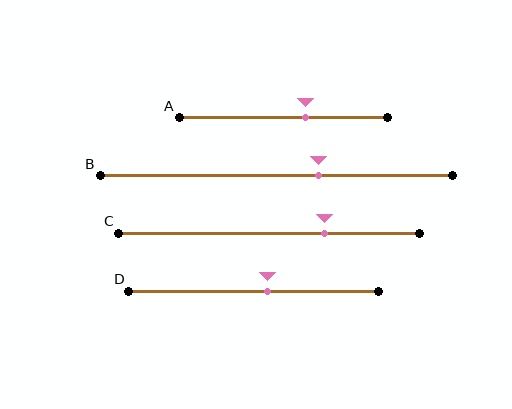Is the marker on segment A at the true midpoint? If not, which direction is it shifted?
No, the marker on segment A is shifted to the right by about 10% of the segment length.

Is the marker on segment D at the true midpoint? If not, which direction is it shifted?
No, the marker on segment D is shifted to the right by about 5% of the segment length.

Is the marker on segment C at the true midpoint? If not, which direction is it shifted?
No, the marker on segment C is shifted to the right by about 18% of the segment length.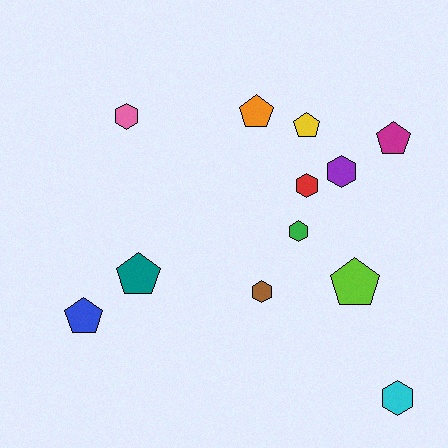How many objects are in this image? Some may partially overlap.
There are 12 objects.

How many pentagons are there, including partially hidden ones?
There are 6 pentagons.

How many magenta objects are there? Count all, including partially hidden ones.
There is 1 magenta object.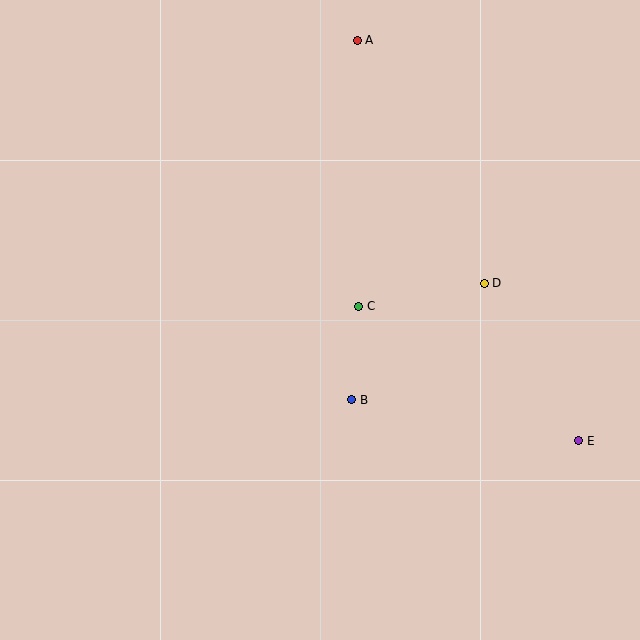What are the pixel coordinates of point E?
Point E is at (579, 441).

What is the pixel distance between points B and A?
The distance between B and A is 360 pixels.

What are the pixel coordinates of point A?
Point A is at (357, 40).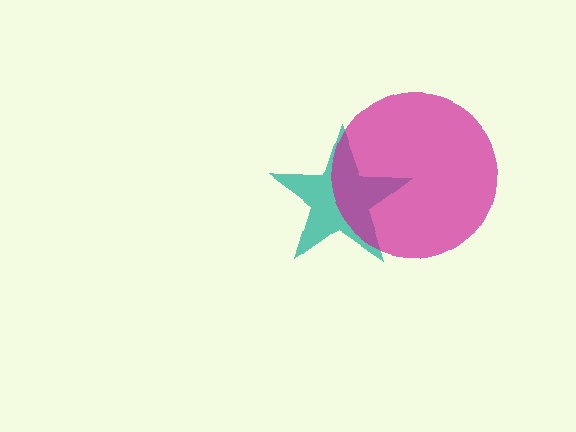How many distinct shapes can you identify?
There are 2 distinct shapes: a teal star, a magenta circle.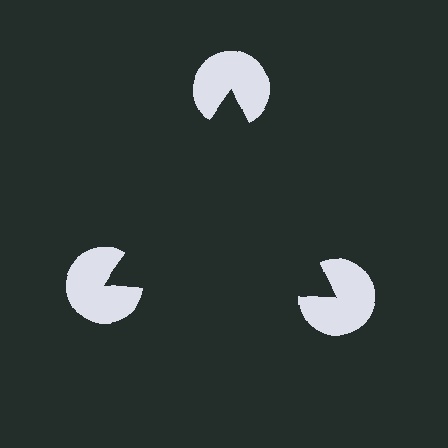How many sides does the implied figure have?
3 sides.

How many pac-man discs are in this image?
There are 3 — one at each vertex of the illusory triangle.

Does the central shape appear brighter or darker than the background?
It typically appears slightly darker than the background, even though no actual brightness change is drawn.